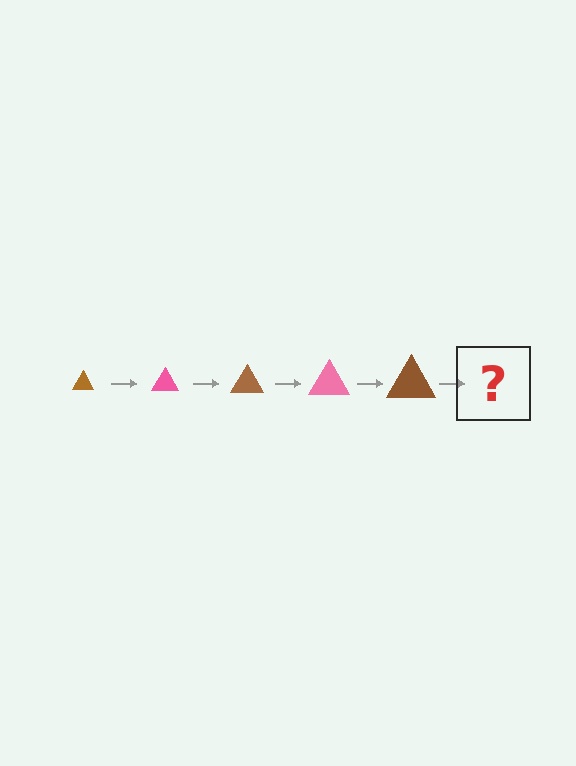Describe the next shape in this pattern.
It should be a pink triangle, larger than the previous one.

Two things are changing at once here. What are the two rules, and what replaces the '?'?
The two rules are that the triangle grows larger each step and the color cycles through brown and pink. The '?' should be a pink triangle, larger than the previous one.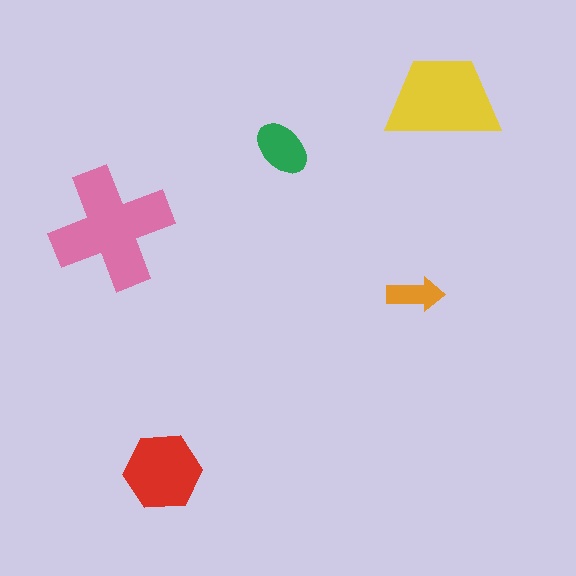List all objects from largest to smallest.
The pink cross, the yellow trapezoid, the red hexagon, the green ellipse, the orange arrow.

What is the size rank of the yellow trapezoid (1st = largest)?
2nd.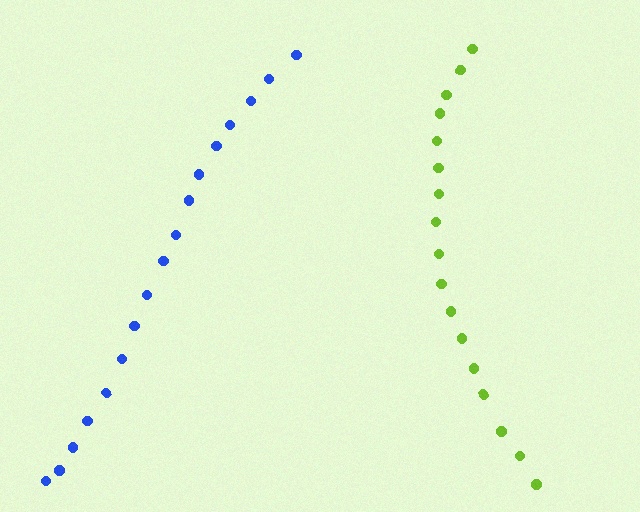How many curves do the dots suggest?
There are 2 distinct paths.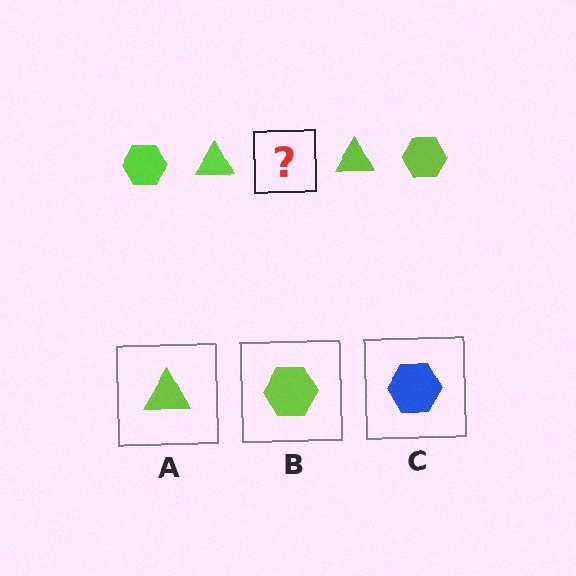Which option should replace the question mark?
Option B.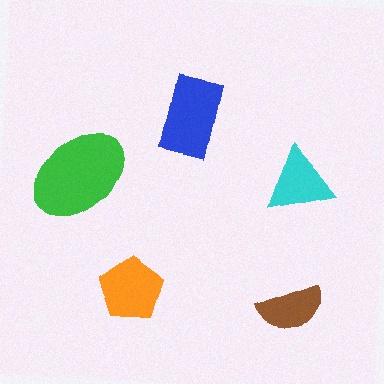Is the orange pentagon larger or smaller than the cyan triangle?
Larger.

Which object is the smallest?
The brown semicircle.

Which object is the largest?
The green ellipse.